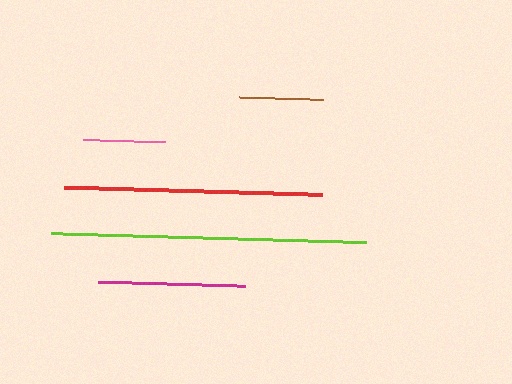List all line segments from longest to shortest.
From longest to shortest: lime, red, magenta, brown, pink.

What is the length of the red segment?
The red segment is approximately 258 pixels long.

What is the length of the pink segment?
The pink segment is approximately 82 pixels long.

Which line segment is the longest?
The lime line is the longest at approximately 315 pixels.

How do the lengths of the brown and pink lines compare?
The brown and pink lines are approximately the same length.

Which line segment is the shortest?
The pink line is the shortest at approximately 82 pixels.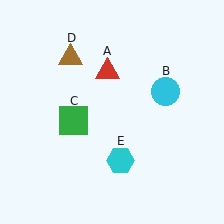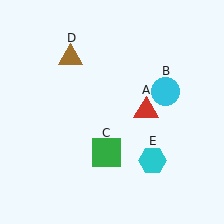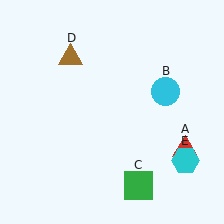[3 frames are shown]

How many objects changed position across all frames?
3 objects changed position: red triangle (object A), green square (object C), cyan hexagon (object E).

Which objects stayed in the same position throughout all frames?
Cyan circle (object B) and brown triangle (object D) remained stationary.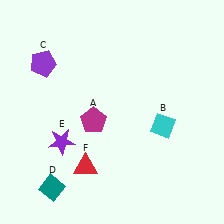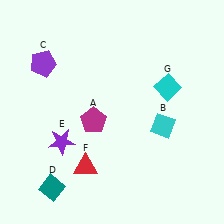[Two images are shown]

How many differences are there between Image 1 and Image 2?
There is 1 difference between the two images.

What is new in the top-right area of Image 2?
A cyan diamond (G) was added in the top-right area of Image 2.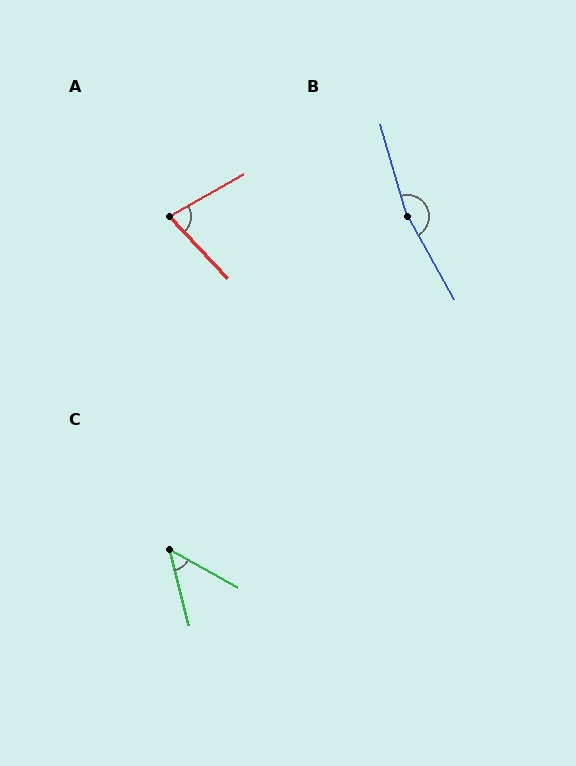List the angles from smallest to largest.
C (47°), A (76°), B (167°).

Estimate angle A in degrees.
Approximately 76 degrees.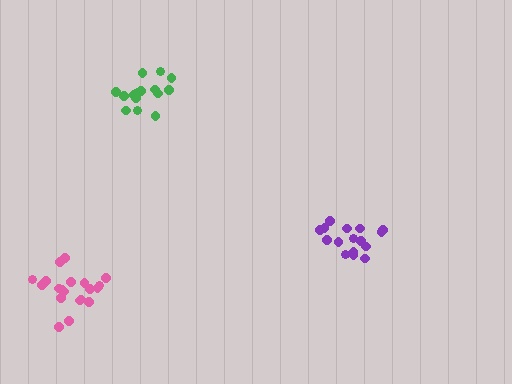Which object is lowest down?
The pink cluster is bottommost.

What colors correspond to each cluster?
The clusters are colored: purple, pink, green.